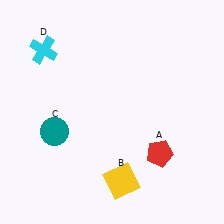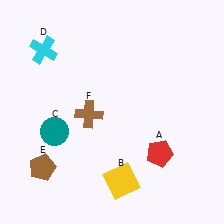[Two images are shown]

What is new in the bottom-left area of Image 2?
A brown pentagon (E) was added in the bottom-left area of Image 2.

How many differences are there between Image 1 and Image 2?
There are 2 differences between the two images.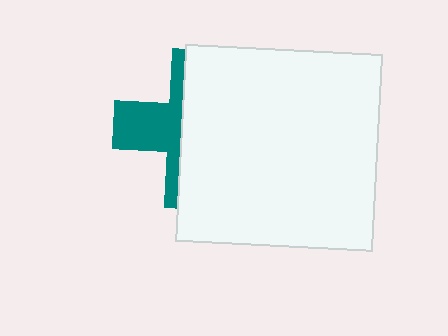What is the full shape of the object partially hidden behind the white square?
The partially hidden object is a teal cross.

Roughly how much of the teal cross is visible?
A small part of it is visible (roughly 37%).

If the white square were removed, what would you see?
You would see the complete teal cross.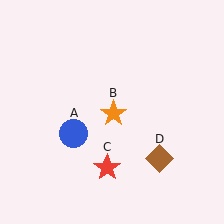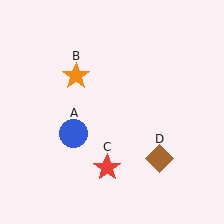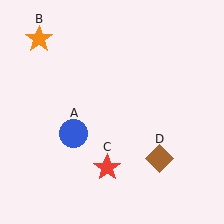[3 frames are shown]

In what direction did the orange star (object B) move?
The orange star (object B) moved up and to the left.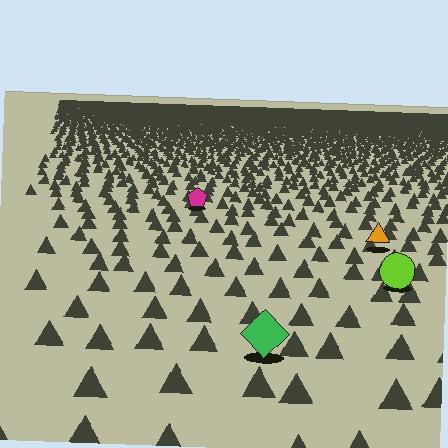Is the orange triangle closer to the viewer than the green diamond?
No. The green diamond is closer — you can tell from the texture gradient: the ground texture is coarser near it.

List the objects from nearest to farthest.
From nearest to farthest: the green diamond, the lime circle, the orange triangle, the magenta pentagon.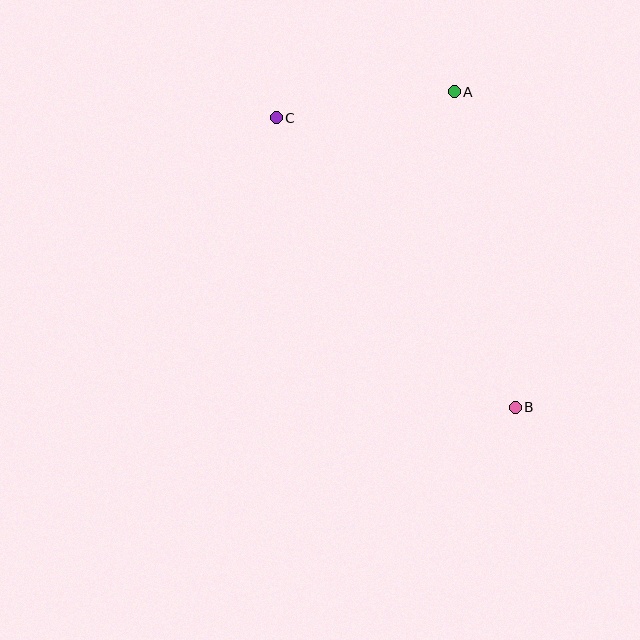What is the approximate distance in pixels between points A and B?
The distance between A and B is approximately 321 pixels.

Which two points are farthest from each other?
Points B and C are farthest from each other.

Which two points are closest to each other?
Points A and C are closest to each other.